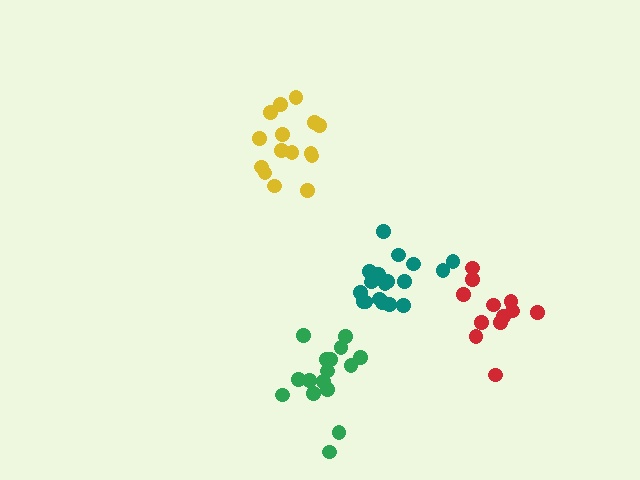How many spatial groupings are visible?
There are 4 spatial groupings.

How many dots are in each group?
Group 1: 18 dots, Group 2: 16 dots, Group 3: 12 dots, Group 4: 15 dots (61 total).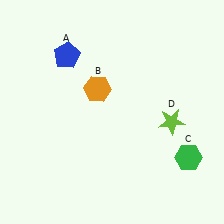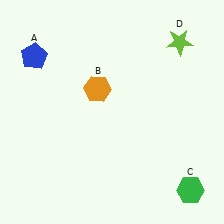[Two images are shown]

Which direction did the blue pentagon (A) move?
The blue pentagon (A) moved left.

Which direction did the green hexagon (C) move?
The green hexagon (C) moved down.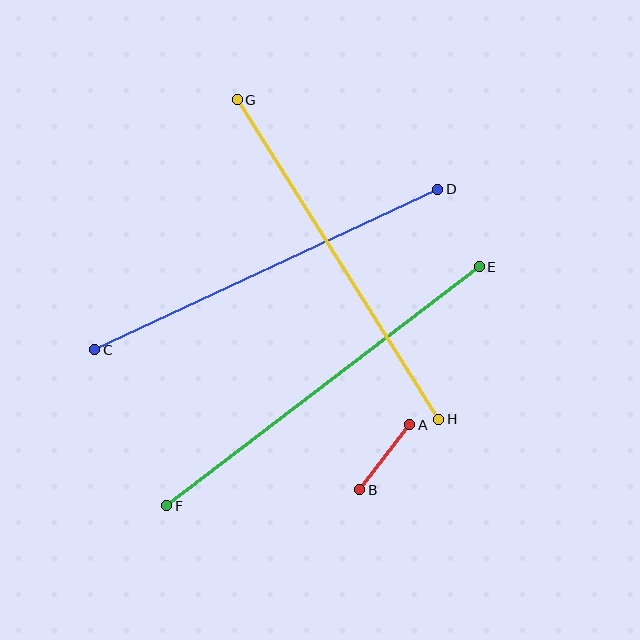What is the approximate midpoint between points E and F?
The midpoint is at approximately (323, 386) pixels.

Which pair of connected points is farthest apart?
Points E and F are farthest apart.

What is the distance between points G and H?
The distance is approximately 378 pixels.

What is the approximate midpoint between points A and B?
The midpoint is at approximately (385, 457) pixels.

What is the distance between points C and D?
The distance is approximately 379 pixels.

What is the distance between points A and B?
The distance is approximately 82 pixels.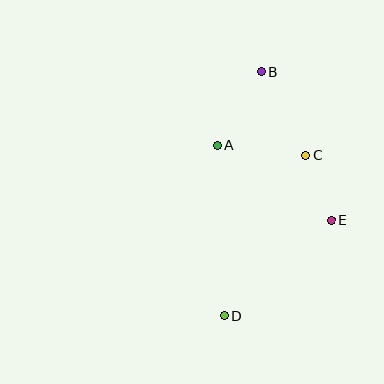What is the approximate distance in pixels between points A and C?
The distance between A and C is approximately 89 pixels.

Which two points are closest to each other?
Points C and E are closest to each other.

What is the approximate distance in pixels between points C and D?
The distance between C and D is approximately 180 pixels.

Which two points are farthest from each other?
Points B and D are farthest from each other.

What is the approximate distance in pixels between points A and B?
The distance between A and B is approximately 86 pixels.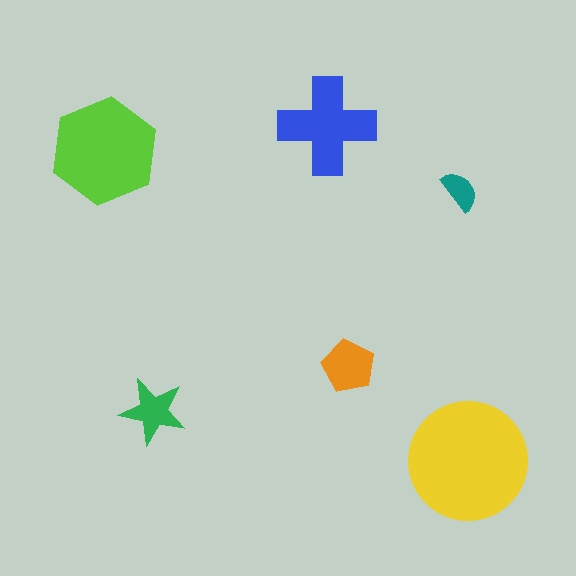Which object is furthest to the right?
The yellow circle is rightmost.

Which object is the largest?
The yellow circle.